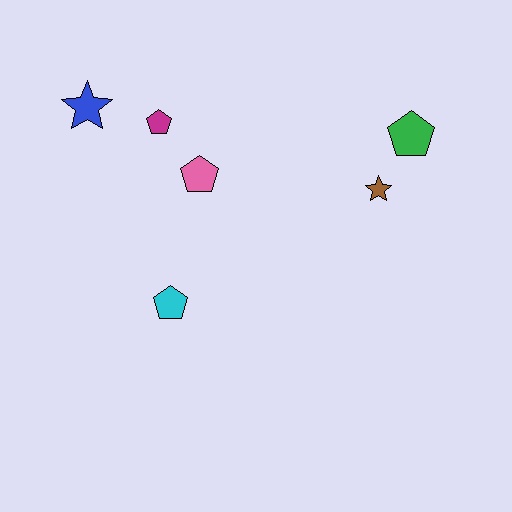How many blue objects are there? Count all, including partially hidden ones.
There is 1 blue object.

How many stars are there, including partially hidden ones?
There are 2 stars.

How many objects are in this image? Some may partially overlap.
There are 6 objects.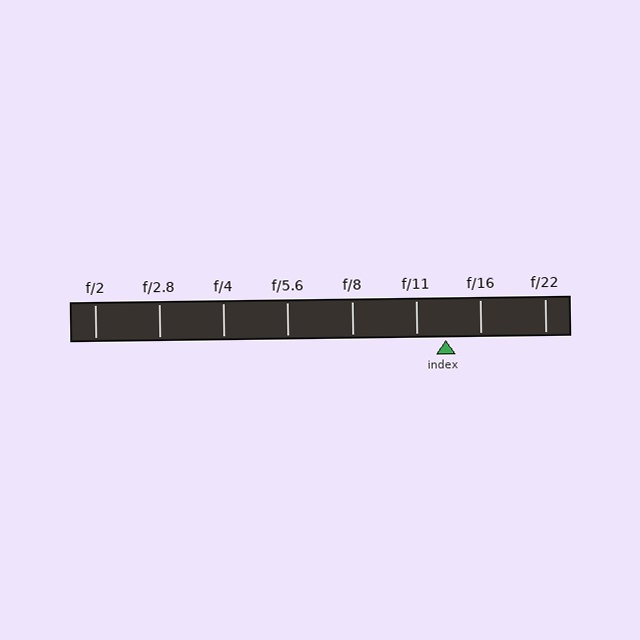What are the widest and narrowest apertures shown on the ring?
The widest aperture shown is f/2 and the narrowest is f/22.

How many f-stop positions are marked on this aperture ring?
There are 8 f-stop positions marked.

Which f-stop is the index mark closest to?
The index mark is closest to f/11.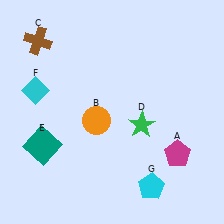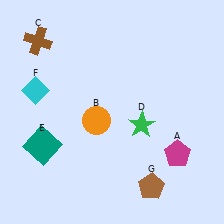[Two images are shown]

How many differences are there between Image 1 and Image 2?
There is 1 difference between the two images.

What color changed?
The pentagon (G) changed from cyan in Image 1 to brown in Image 2.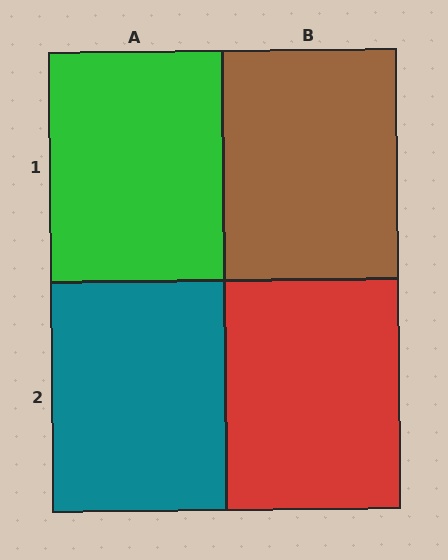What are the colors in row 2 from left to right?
Teal, red.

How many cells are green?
1 cell is green.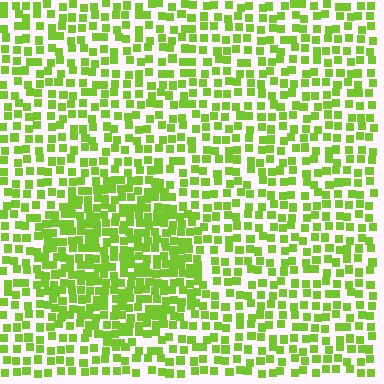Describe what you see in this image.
The image contains small lime elements arranged at two different densities. A circle-shaped region is visible where the elements are more densely packed than the surrounding area.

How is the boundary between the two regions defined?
The boundary is defined by a change in element density (approximately 1.7x ratio). All elements are the same color, size, and shape.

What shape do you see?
I see a circle.